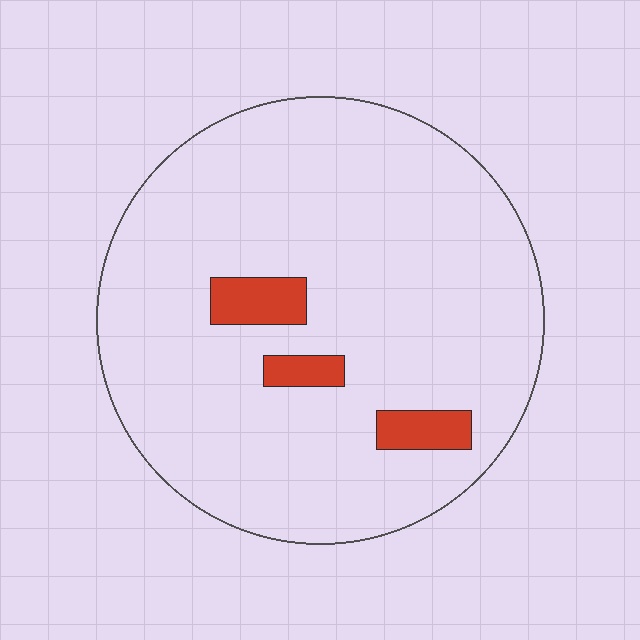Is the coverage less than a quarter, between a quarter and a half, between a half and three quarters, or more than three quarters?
Less than a quarter.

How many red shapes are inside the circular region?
3.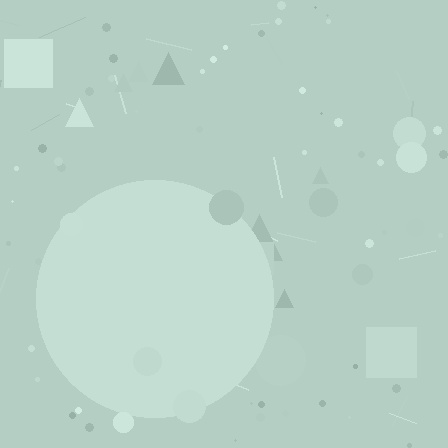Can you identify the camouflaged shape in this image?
The camouflaged shape is a circle.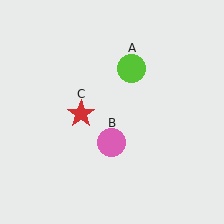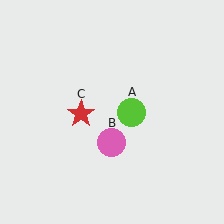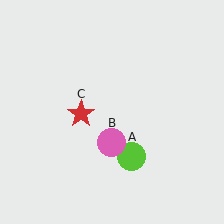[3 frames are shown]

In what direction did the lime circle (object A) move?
The lime circle (object A) moved down.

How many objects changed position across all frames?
1 object changed position: lime circle (object A).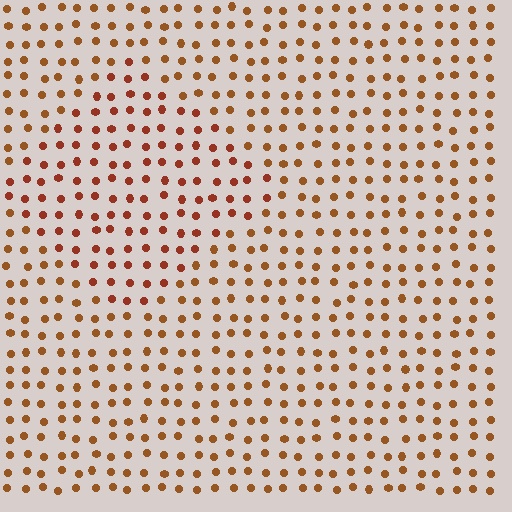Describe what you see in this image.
The image is filled with small brown elements in a uniform arrangement. A diamond-shaped region is visible where the elements are tinted to a slightly different hue, forming a subtle color boundary.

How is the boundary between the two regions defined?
The boundary is defined purely by a slight shift in hue (about 19 degrees). Spacing, size, and orientation are identical on both sides.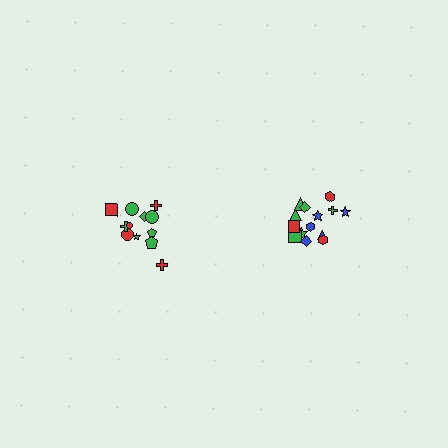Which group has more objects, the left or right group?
The right group.